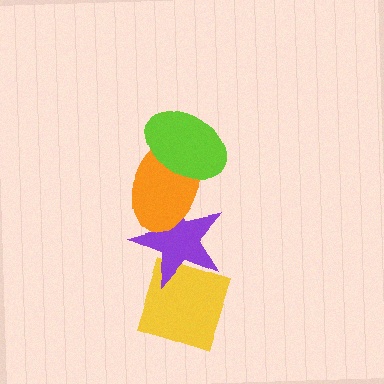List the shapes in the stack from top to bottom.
From top to bottom: the lime ellipse, the orange ellipse, the purple star, the yellow diamond.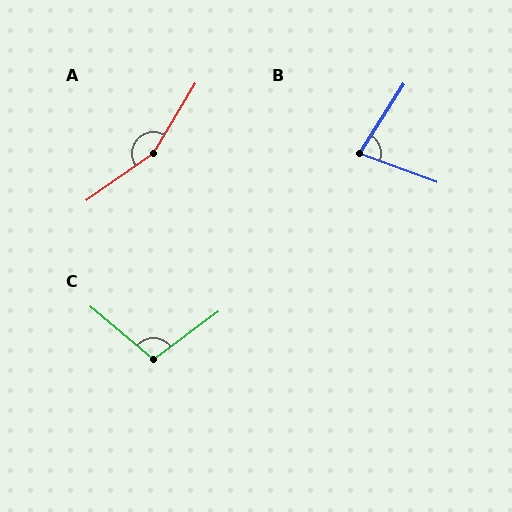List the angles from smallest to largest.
B (77°), C (103°), A (156°).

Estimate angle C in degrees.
Approximately 103 degrees.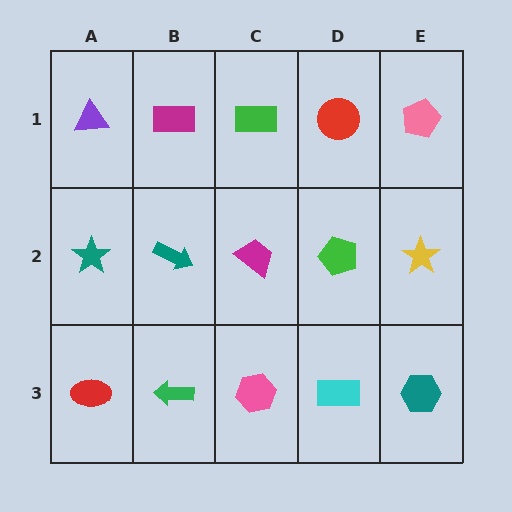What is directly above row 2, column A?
A purple triangle.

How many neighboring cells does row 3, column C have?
3.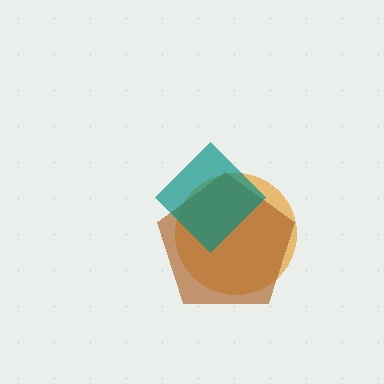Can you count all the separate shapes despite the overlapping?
Yes, there are 3 separate shapes.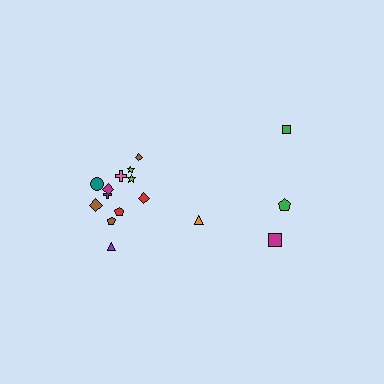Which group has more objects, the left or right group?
The left group.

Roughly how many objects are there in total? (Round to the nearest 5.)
Roughly 15 objects in total.